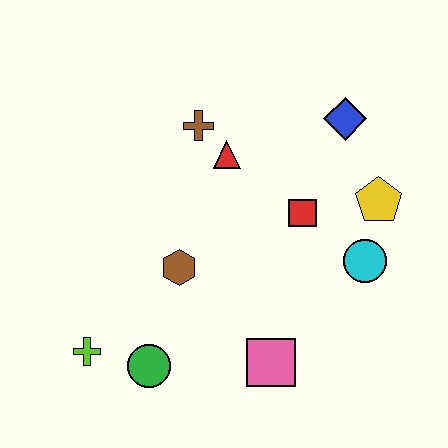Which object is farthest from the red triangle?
The lime cross is farthest from the red triangle.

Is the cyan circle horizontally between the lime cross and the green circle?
No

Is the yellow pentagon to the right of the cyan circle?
Yes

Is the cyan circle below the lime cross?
No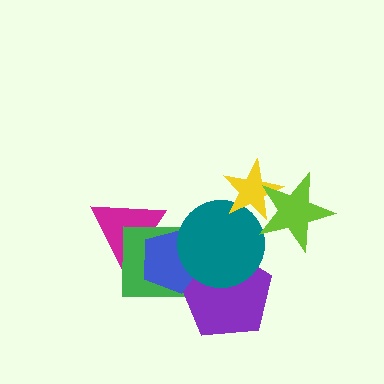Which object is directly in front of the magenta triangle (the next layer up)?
The green square is directly in front of the magenta triangle.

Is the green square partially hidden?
Yes, it is partially covered by another shape.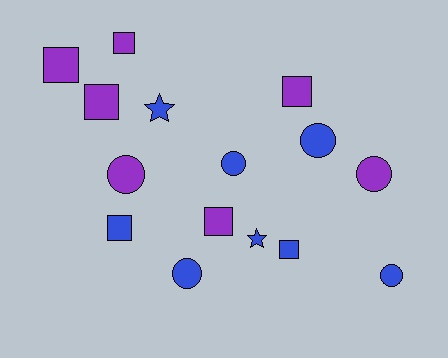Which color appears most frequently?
Blue, with 8 objects.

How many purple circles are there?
There are 2 purple circles.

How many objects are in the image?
There are 15 objects.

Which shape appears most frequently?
Square, with 7 objects.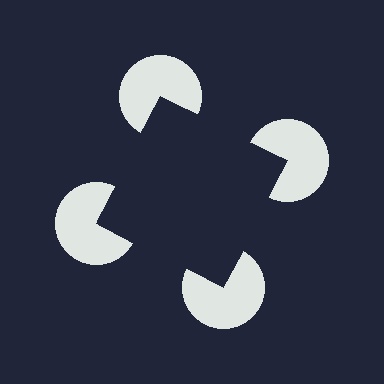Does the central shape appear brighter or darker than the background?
It typically appears slightly darker than the background, even though no actual brightness change is drawn.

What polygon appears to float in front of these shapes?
An illusory square — its edges are inferred from the aligned wedge cuts in the pac-man discs, not physically drawn.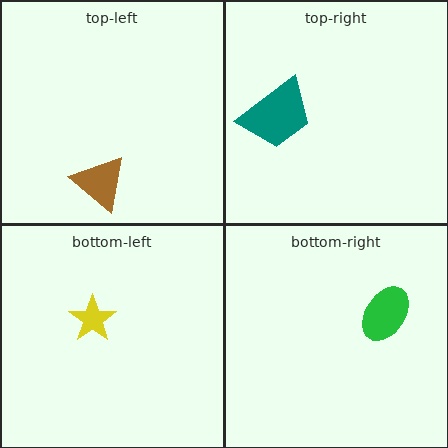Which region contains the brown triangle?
The top-left region.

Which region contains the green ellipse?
The bottom-right region.